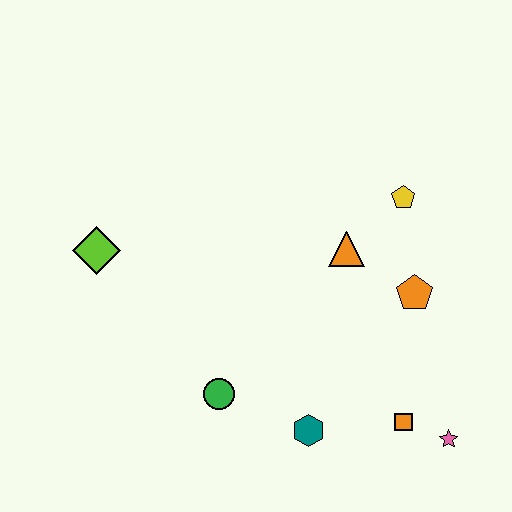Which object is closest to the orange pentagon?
The orange triangle is closest to the orange pentagon.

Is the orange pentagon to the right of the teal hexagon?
Yes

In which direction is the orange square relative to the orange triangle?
The orange square is below the orange triangle.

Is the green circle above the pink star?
Yes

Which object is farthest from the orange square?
The lime diamond is farthest from the orange square.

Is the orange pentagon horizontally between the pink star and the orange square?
Yes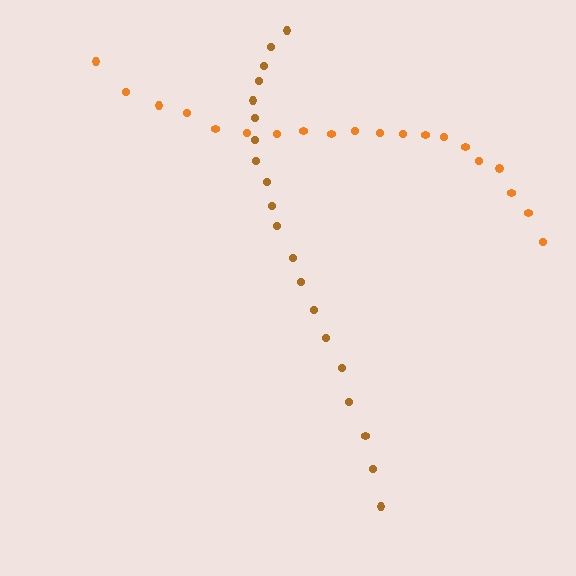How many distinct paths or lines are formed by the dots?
There are 2 distinct paths.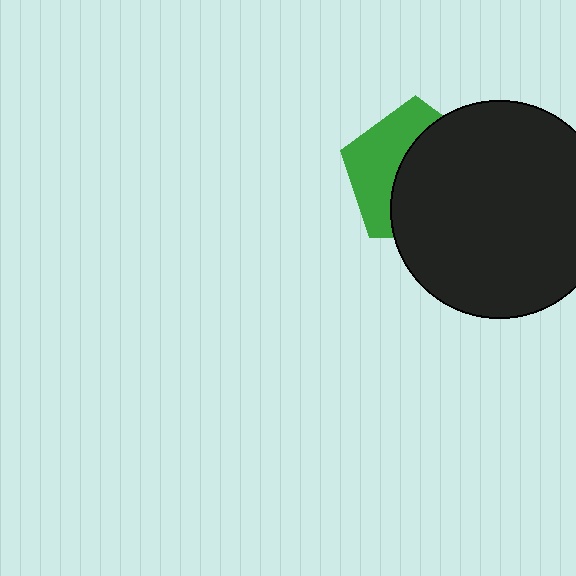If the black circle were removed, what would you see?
You would see the complete green pentagon.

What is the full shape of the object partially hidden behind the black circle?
The partially hidden object is a green pentagon.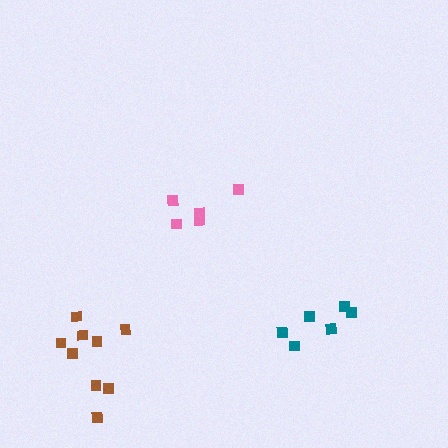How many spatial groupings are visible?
There are 3 spatial groupings.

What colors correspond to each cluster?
The clusters are colored: pink, brown, teal.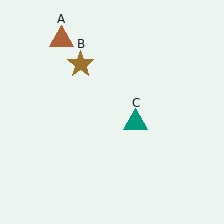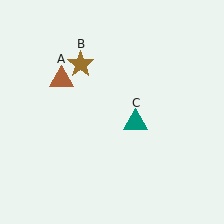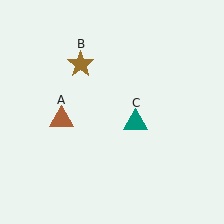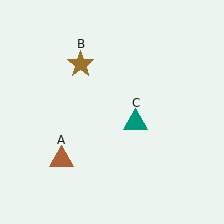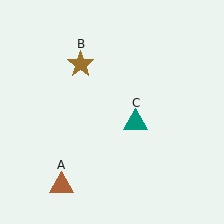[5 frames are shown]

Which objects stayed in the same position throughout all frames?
Brown star (object B) and teal triangle (object C) remained stationary.